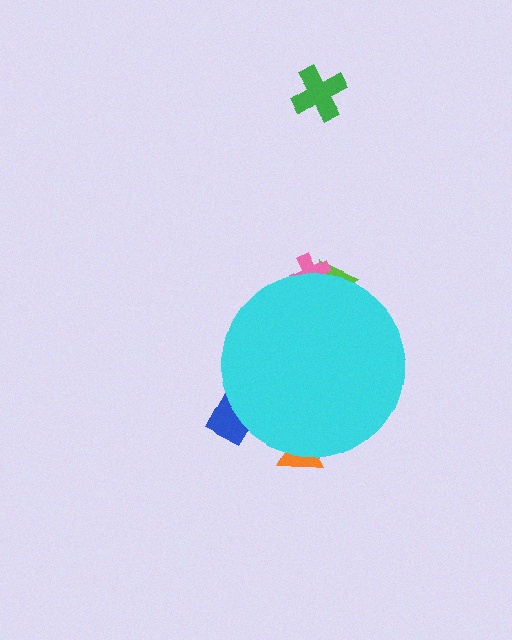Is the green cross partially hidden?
No, the green cross is fully visible.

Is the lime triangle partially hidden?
Yes, the lime triangle is partially hidden behind the cyan circle.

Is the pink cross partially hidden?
Yes, the pink cross is partially hidden behind the cyan circle.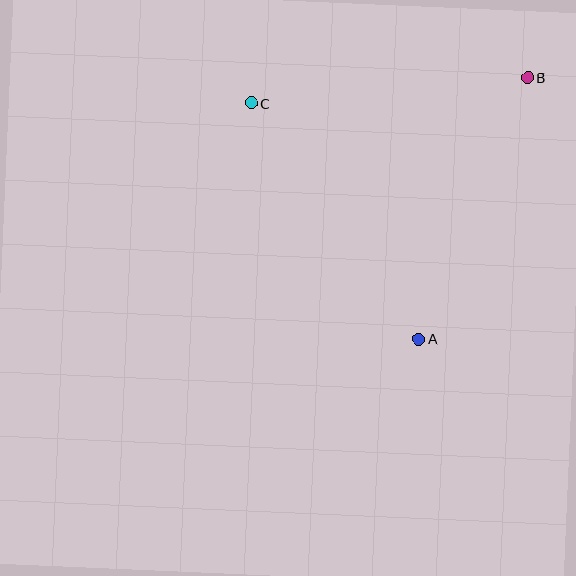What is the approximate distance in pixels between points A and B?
The distance between A and B is approximately 283 pixels.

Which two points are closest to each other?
Points B and C are closest to each other.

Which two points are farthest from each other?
Points A and C are farthest from each other.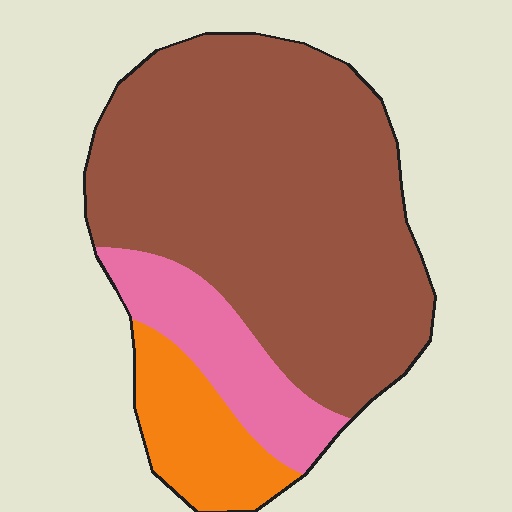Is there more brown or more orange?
Brown.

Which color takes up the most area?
Brown, at roughly 70%.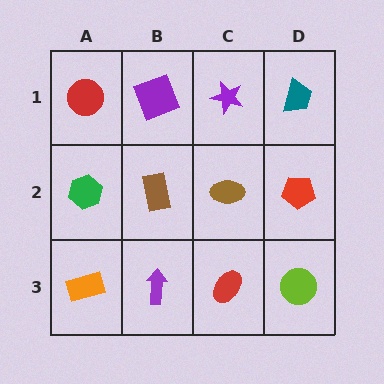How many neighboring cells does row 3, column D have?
2.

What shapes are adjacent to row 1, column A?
A green hexagon (row 2, column A), a purple square (row 1, column B).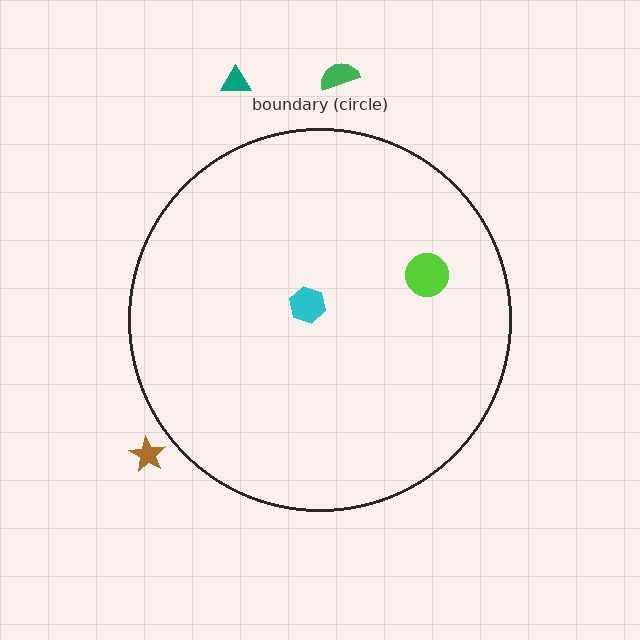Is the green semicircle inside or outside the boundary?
Outside.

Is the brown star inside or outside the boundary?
Outside.